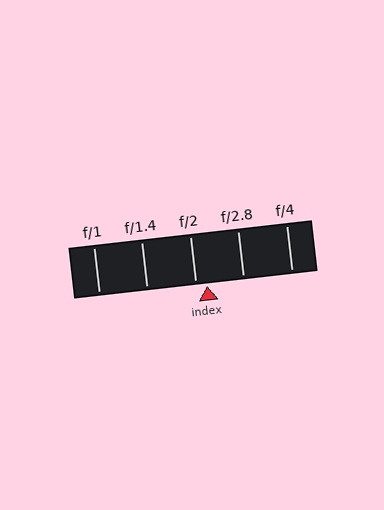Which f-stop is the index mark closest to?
The index mark is closest to f/2.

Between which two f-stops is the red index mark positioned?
The index mark is between f/2 and f/2.8.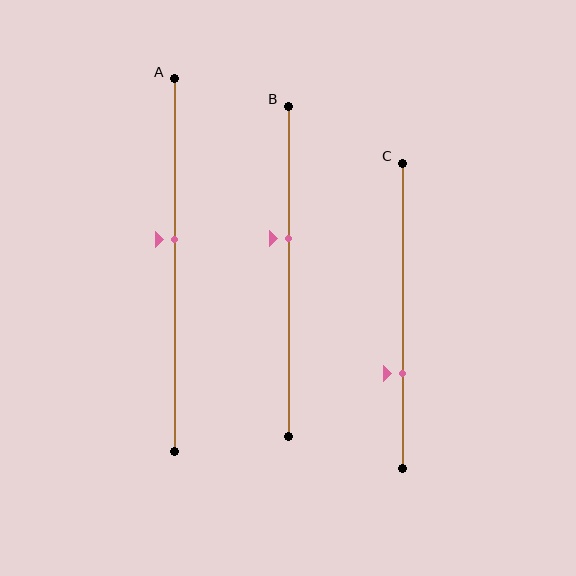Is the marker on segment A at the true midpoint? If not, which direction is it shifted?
No, the marker on segment A is shifted upward by about 7% of the segment length.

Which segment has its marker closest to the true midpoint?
Segment A has its marker closest to the true midpoint.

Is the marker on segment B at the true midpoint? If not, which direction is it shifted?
No, the marker on segment B is shifted upward by about 10% of the segment length.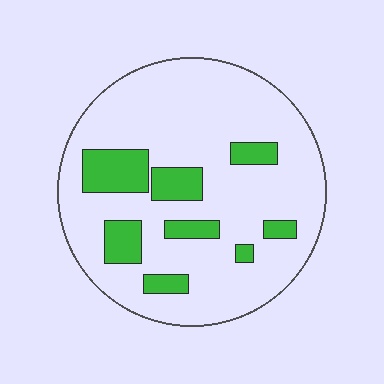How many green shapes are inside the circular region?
8.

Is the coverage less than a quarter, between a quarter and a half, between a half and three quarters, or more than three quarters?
Less than a quarter.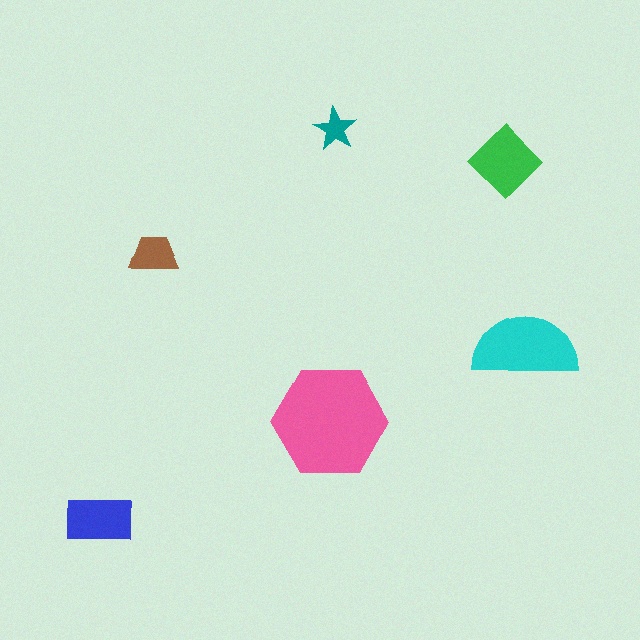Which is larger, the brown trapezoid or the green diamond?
The green diamond.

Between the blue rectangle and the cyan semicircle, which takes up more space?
The cyan semicircle.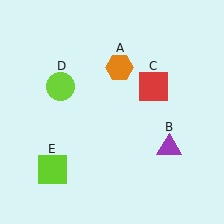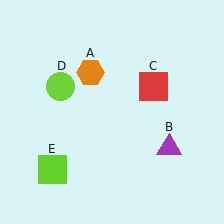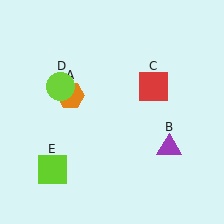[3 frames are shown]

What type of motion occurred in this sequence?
The orange hexagon (object A) rotated counterclockwise around the center of the scene.